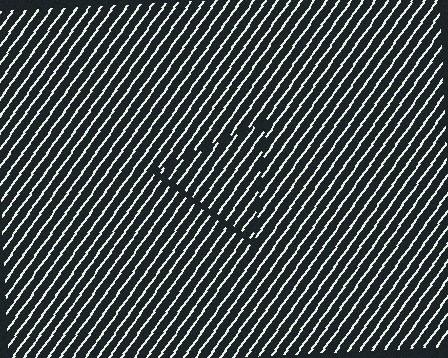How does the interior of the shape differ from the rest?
The interior of the shape contains the same grating, shifted by half a period — the contour is defined by the phase discontinuity where line-ends from the inner and outer gratings abut.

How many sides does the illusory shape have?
3 sides — the line-ends trace a triangle.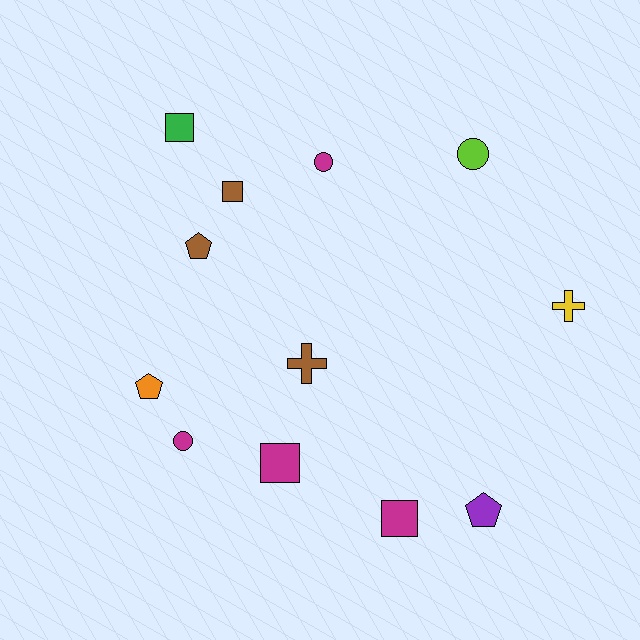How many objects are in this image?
There are 12 objects.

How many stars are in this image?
There are no stars.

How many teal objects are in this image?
There are no teal objects.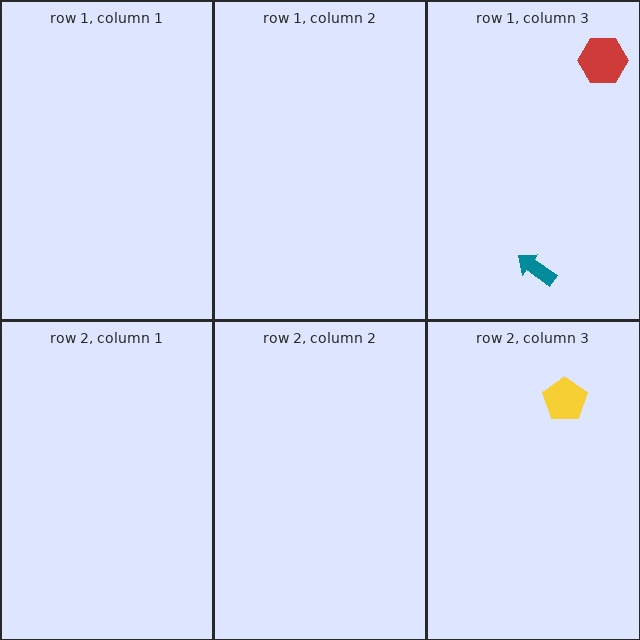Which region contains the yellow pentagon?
The row 2, column 3 region.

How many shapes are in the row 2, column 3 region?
1.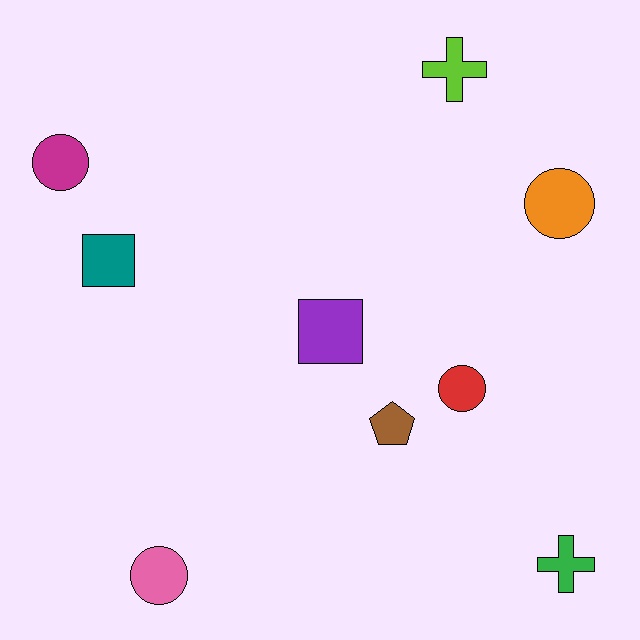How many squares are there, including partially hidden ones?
There are 2 squares.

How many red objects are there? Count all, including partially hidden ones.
There is 1 red object.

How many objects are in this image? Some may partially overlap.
There are 9 objects.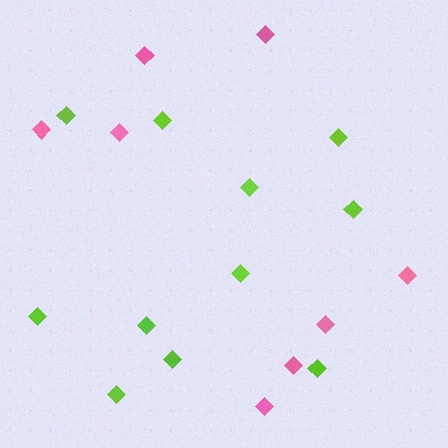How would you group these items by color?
There are 2 groups: one group of lime diamonds (11) and one group of pink diamonds (8).